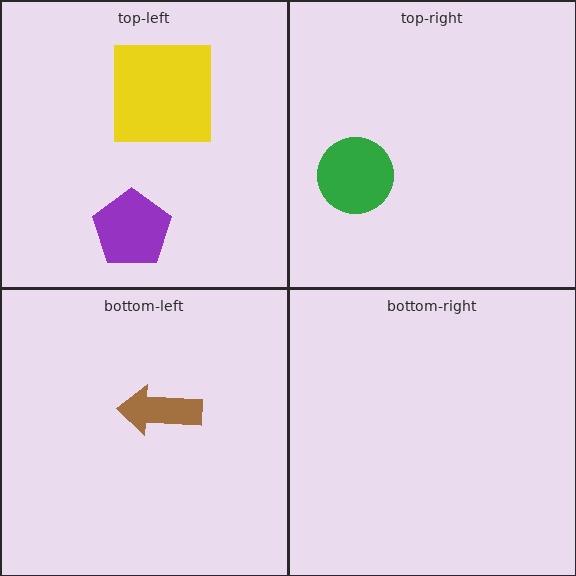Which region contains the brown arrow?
The bottom-left region.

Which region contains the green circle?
The top-right region.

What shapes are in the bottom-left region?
The brown arrow.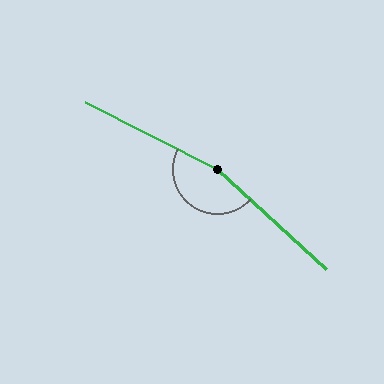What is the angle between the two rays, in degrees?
Approximately 165 degrees.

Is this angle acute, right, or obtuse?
It is obtuse.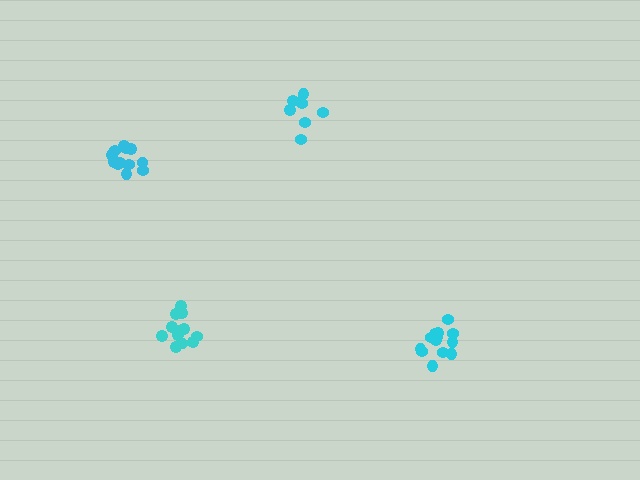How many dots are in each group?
Group 1: 12 dots, Group 2: 8 dots, Group 3: 12 dots, Group 4: 13 dots (45 total).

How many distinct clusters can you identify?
There are 4 distinct clusters.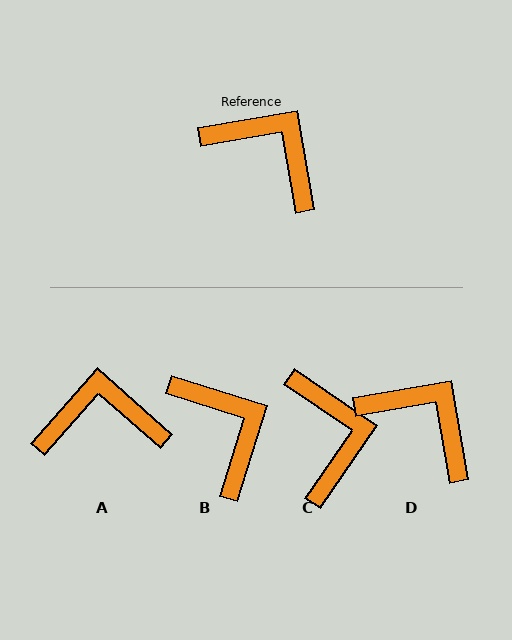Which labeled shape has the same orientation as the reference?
D.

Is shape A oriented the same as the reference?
No, it is off by about 39 degrees.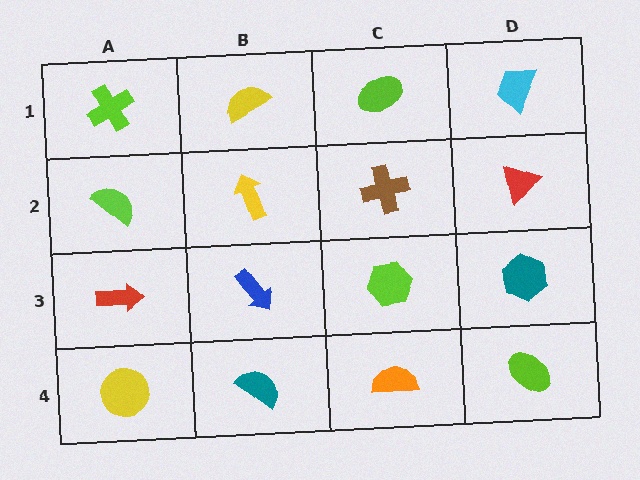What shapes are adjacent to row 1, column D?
A red triangle (row 2, column D), a lime ellipse (row 1, column C).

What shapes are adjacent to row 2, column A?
A lime cross (row 1, column A), a red arrow (row 3, column A), a yellow arrow (row 2, column B).